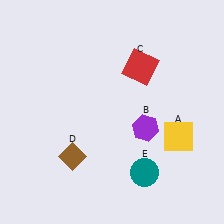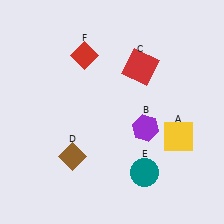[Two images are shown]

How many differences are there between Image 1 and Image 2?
There is 1 difference between the two images.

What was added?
A red diamond (F) was added in Image 2.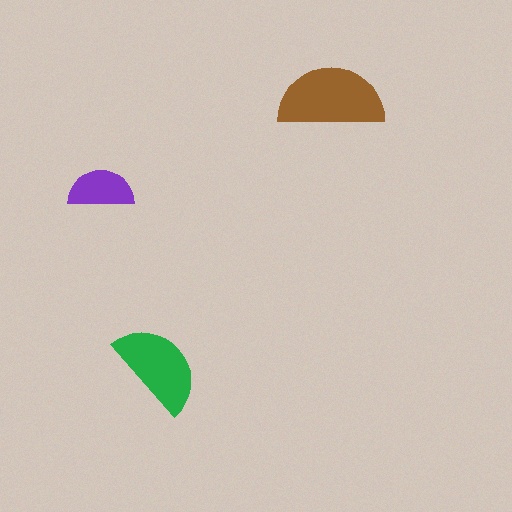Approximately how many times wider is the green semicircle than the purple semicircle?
About 1.5 times wider.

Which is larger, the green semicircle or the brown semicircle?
The brown one.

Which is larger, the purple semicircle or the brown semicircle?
The brown one.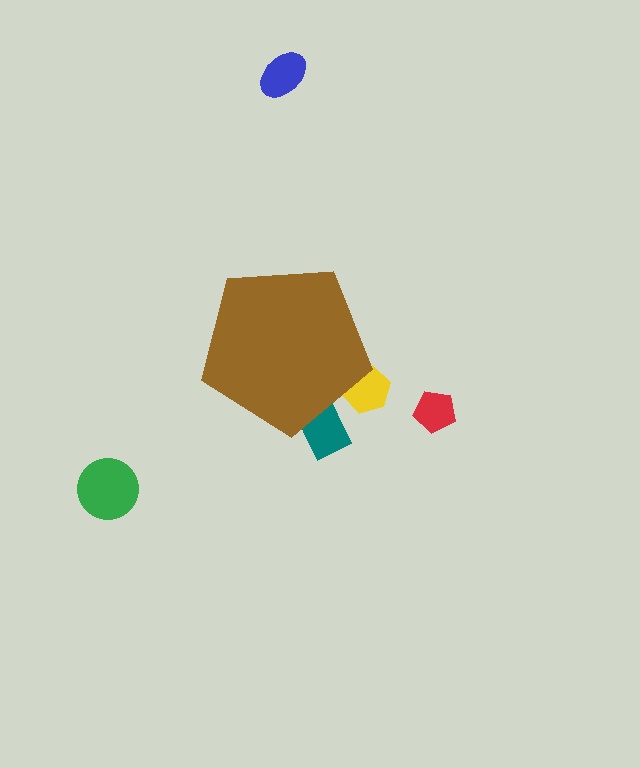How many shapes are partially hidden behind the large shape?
2 shapes are partially hidden.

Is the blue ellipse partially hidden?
No, the blue ellipse is fully visible.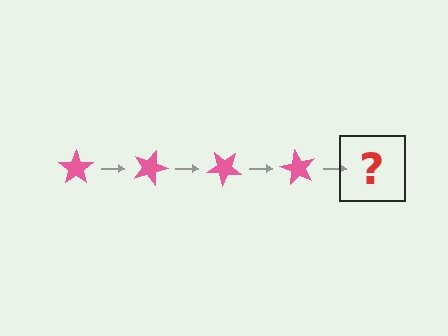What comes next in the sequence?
The next element should be a pink star rotated 80 degrees.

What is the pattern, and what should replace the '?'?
The pattern is that the star rotates 20 degrees each step. The '?' should be a pink star rotated 80 degrees.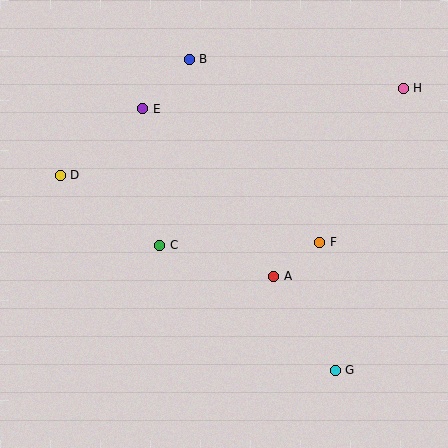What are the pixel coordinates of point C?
Point C is at (160, 245).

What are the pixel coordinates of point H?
Point H is at (403, 88).